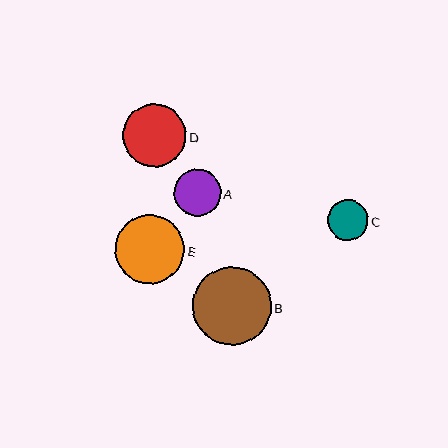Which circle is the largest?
Circle B is the largest with a size of approximately 78 pixels.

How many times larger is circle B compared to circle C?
Circle B is approximately 1.9 times the size of circle C.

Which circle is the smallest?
Circle C is the smallest with a size of approximately 41 pixels.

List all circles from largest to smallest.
From largest to smallest: B, E, D, A, C.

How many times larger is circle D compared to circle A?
Circle D is approximately 1.3 times the size of circle A.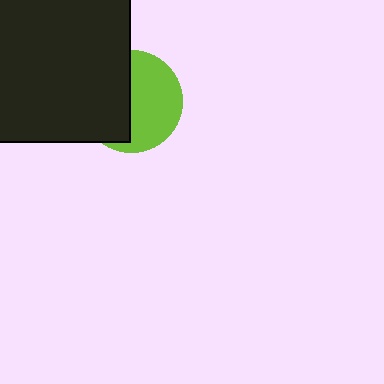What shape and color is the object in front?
The object in front is a black square.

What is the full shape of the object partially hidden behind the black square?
The partially hidden object is a lime circle.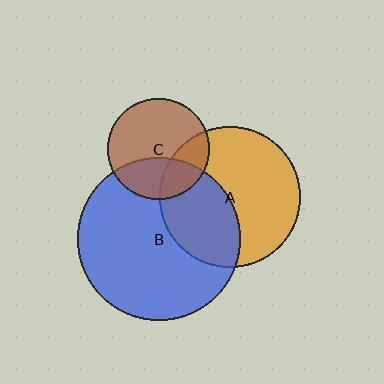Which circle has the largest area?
Circle B (blue).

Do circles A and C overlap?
Yes.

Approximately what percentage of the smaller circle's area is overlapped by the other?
Approximately 25%.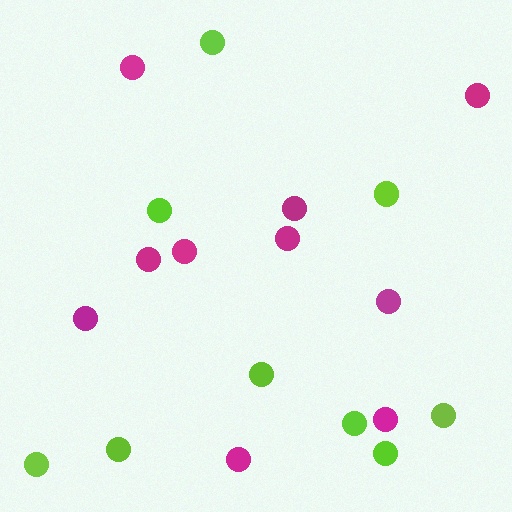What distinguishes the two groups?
There are 2 groups: one group of magenta circles (10) and one group of lime circles (9).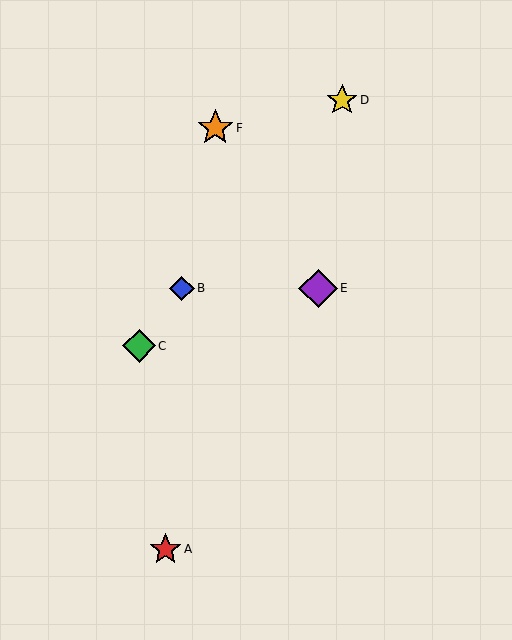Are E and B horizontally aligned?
Yes, both are at y≈288.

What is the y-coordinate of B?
Object B is at y≈288.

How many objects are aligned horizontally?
2 objects (B, E) are aligned horizontally.